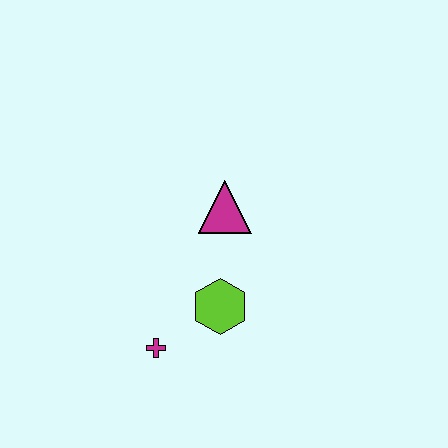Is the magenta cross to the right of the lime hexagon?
No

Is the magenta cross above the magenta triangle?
No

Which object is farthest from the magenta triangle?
The magenta cross is farthest from the magenta triangle.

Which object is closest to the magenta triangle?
The lime hexagon is closest to the magenta triangle.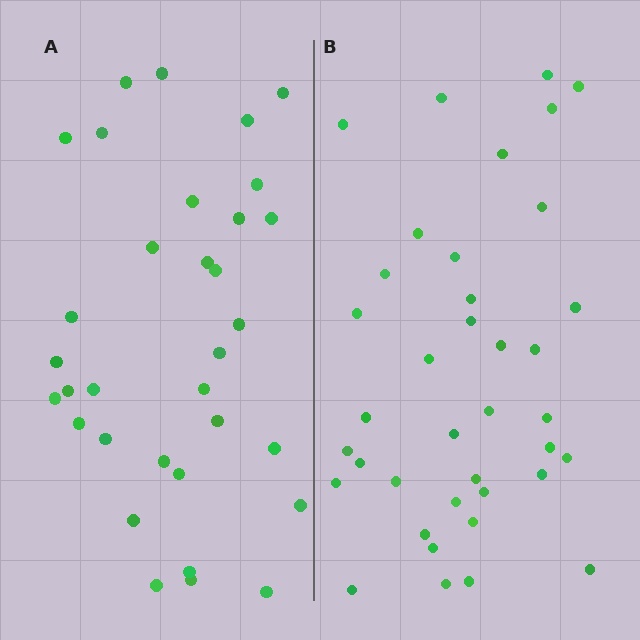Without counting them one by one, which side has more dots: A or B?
Region B (the right region) has more dots.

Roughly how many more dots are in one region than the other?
Region B has about 5 more dots than region A.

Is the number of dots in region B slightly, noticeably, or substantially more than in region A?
Region B has only slightly more — the two regions are fairly close. The ratio is roughly 1.2 to 1.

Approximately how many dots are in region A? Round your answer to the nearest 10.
About 30 dots. (The exact count is 33, which rounds to 30.)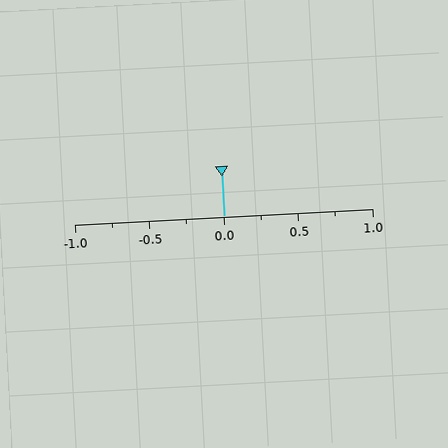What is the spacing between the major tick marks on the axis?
The major ticks are spaced 0.5 apart.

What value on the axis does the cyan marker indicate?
The marker indicates approximately 0.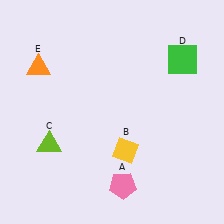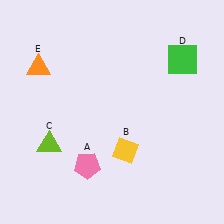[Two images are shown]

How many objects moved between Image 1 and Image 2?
1 object moved between the two images.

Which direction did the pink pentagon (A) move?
The pink pentagon (A) moved left.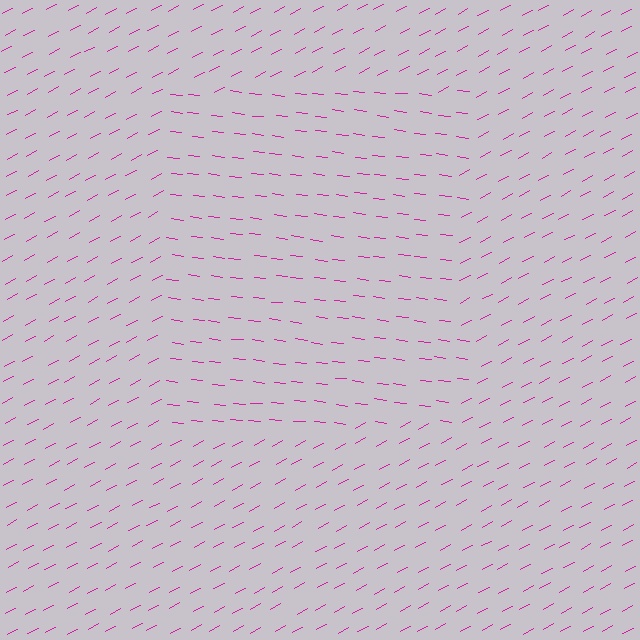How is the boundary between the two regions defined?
The boundary is defined purely by a change in line orientation (approximately 35 degrees difference). All lines are the same color and thickness.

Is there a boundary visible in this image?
Yes, there is a texture boundary formed by a change in line orientation.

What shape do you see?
I see a rectangle.